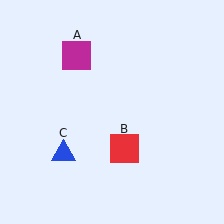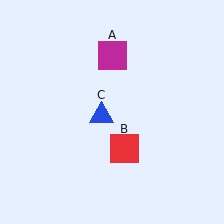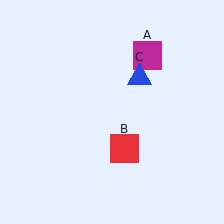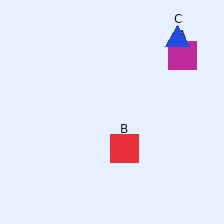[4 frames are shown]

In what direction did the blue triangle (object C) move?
The blue triangle (object C) moved up and to the right.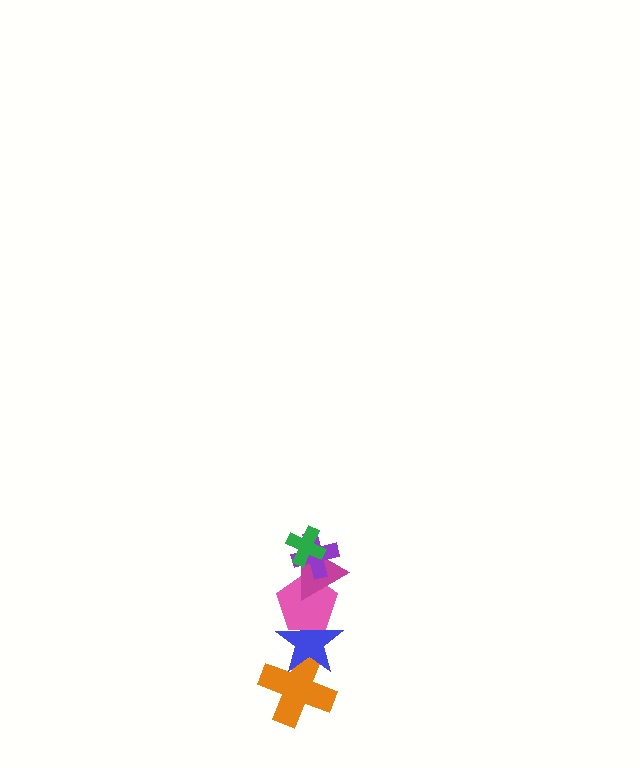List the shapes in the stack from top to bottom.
From top to bottom: the green cross, the purple cross, the magenta triangle, the pink pentagon, the blue star, the orange cross.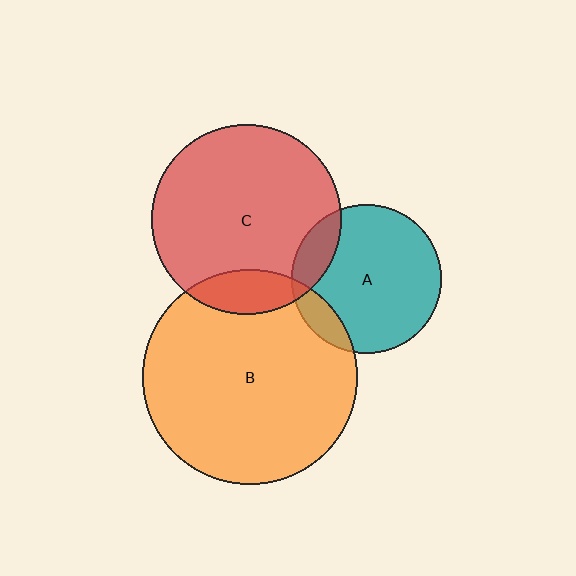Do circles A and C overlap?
Yes.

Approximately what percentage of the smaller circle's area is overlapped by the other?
Approximately 15%.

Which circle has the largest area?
Circle B (orange).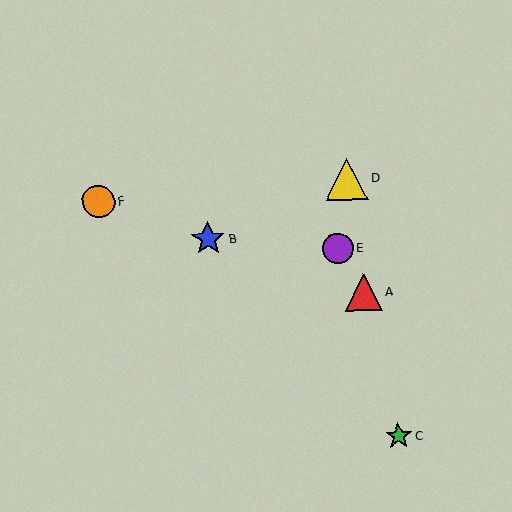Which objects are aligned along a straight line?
Objects A, B, F are aligned along a straight line.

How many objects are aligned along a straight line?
3 objects (A, B, F) are aligned along a straight line.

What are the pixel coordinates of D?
Object D is at (347, 179).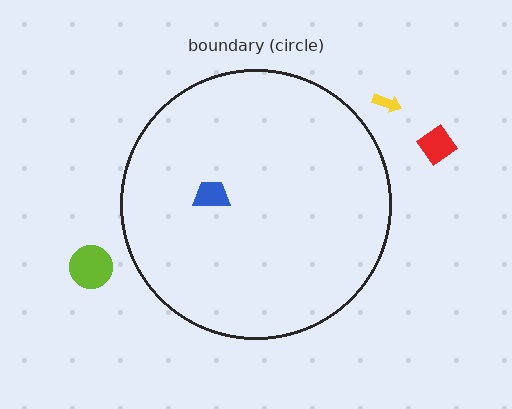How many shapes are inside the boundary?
1 inside, 3 outside.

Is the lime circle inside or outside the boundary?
Outside.